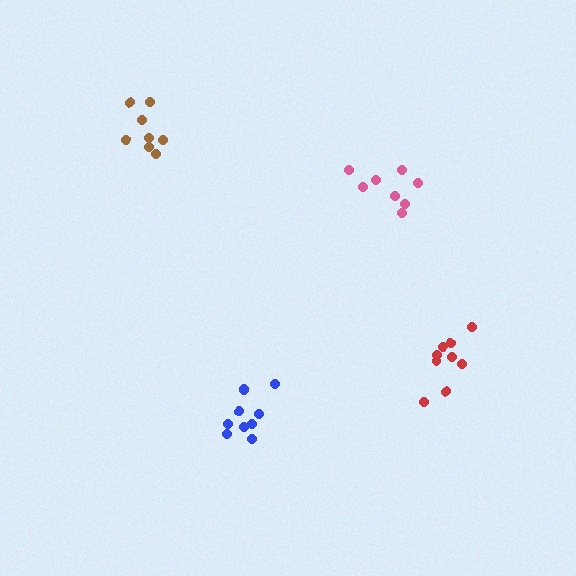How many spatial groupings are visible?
There are 4 spatial groupings.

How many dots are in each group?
Group 1: 8 dots, Group 2: 9 dots, Group 3: 10 dots, Group 4: 8 dots (35 total).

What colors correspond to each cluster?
The clusters are colored: pink, red, blue, brown.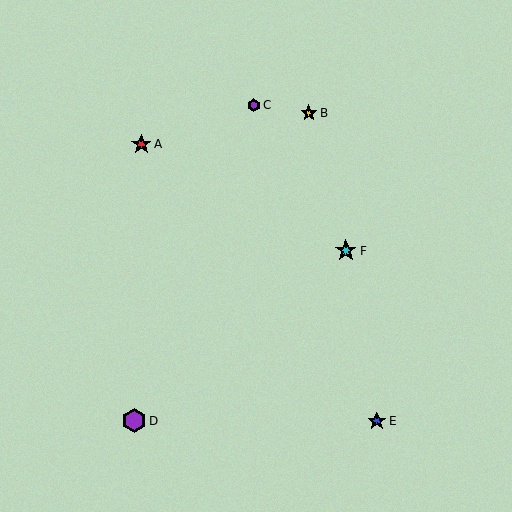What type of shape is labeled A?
Shape A is a red star.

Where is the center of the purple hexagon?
The center of the purple hexagon is at (134, 421).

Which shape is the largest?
The purple hexagon (labeled D) is the largest.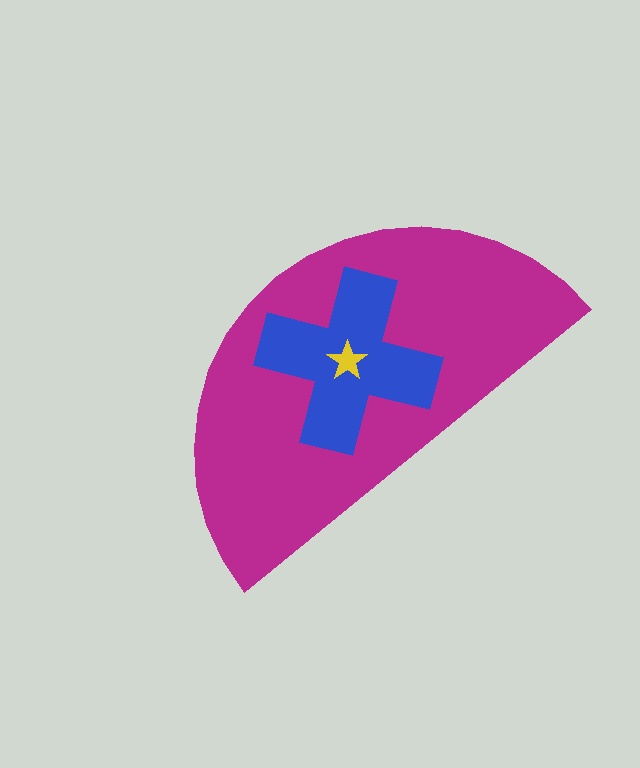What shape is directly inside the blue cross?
The yellow star.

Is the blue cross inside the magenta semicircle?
Yes.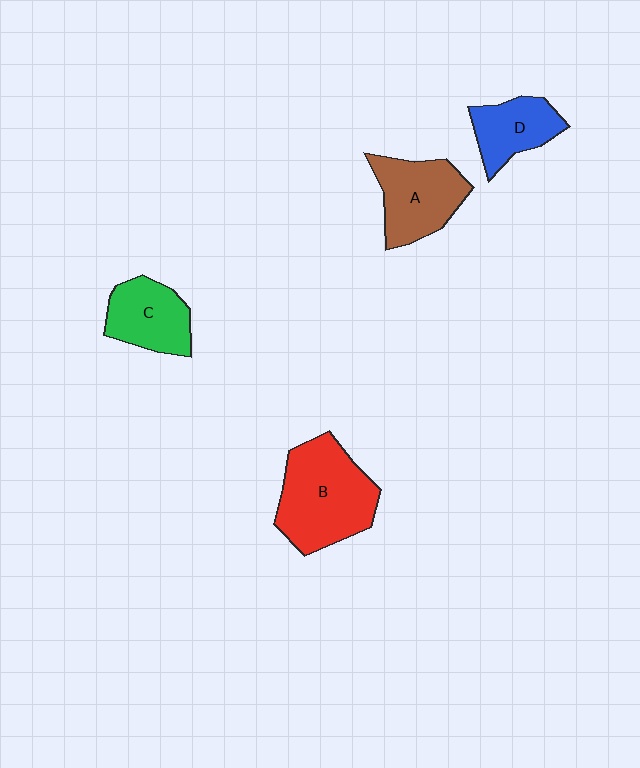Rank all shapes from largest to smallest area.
From largest to smallest: B (red), A (brown), C (green), D (blue).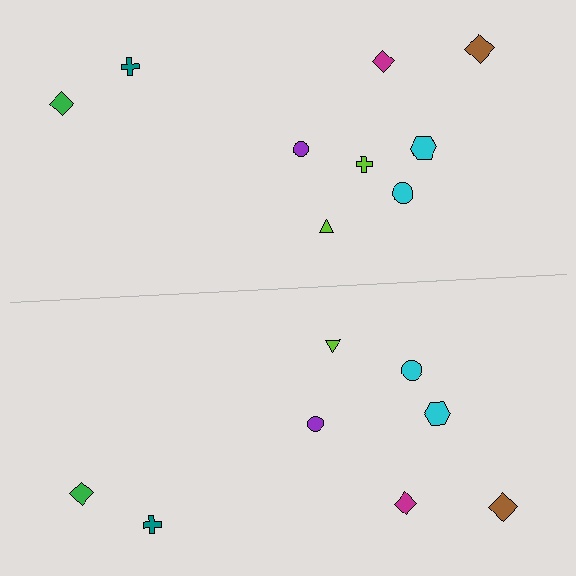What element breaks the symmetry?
A lime cross is missing from the bottom side.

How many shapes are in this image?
There are 17 shapes in this image.